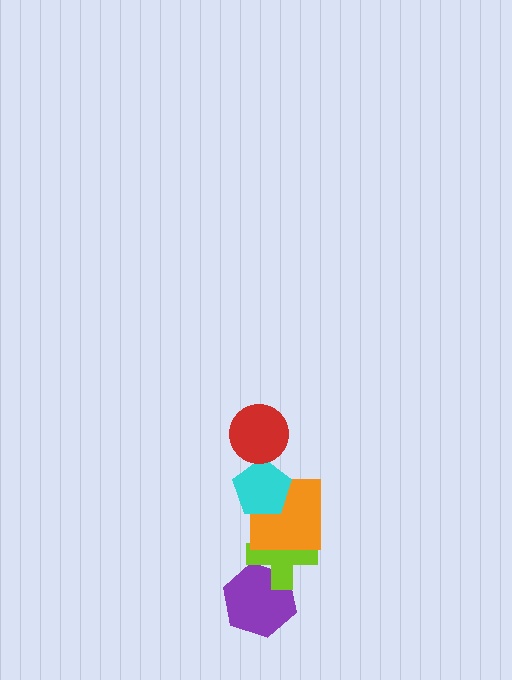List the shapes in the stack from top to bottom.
From top to bottom: the red circle, the cyan pentagon, the orange square, the lime cross, the purple hexagon.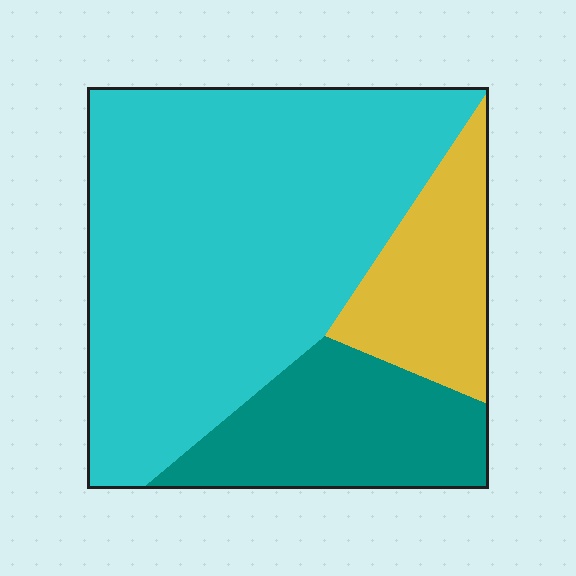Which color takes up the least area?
Yellow, at roughly 15%.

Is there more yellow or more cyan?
Cyan.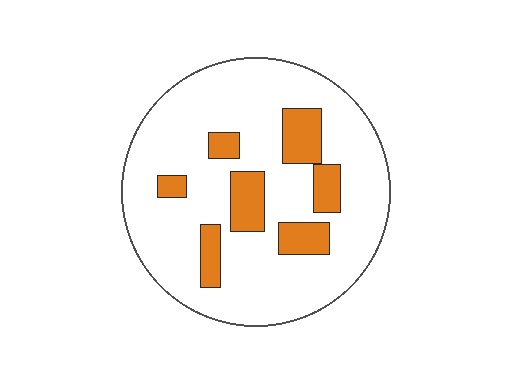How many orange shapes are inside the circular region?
7.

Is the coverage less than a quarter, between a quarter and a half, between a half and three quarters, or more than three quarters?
Less than a quarter.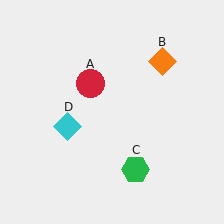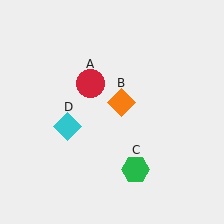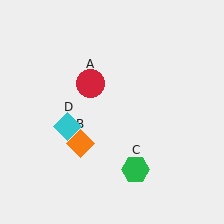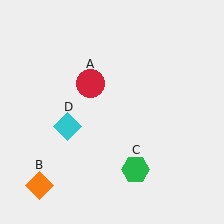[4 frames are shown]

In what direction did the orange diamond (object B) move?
The orange diamond (object B) moved down and to the left.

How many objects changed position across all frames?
1 object changed position: orange diamond (object B).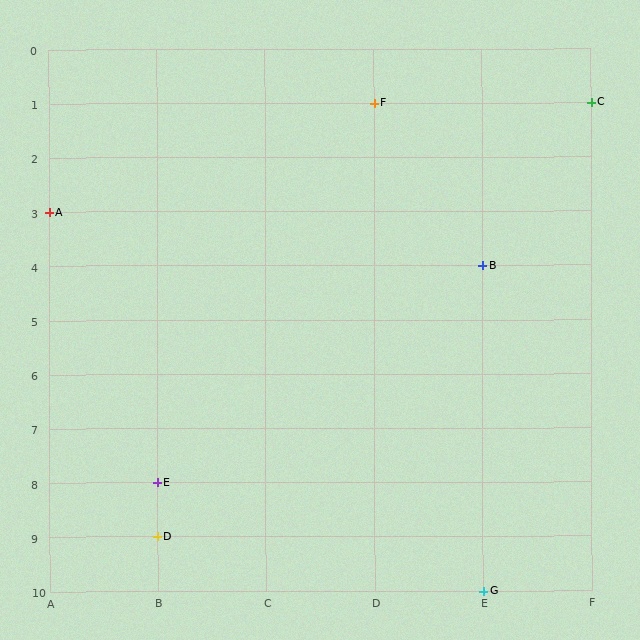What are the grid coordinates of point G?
Point G is at grid coordinates (E, 10).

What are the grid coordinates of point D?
Point D is at grid coordinates (B, 9).